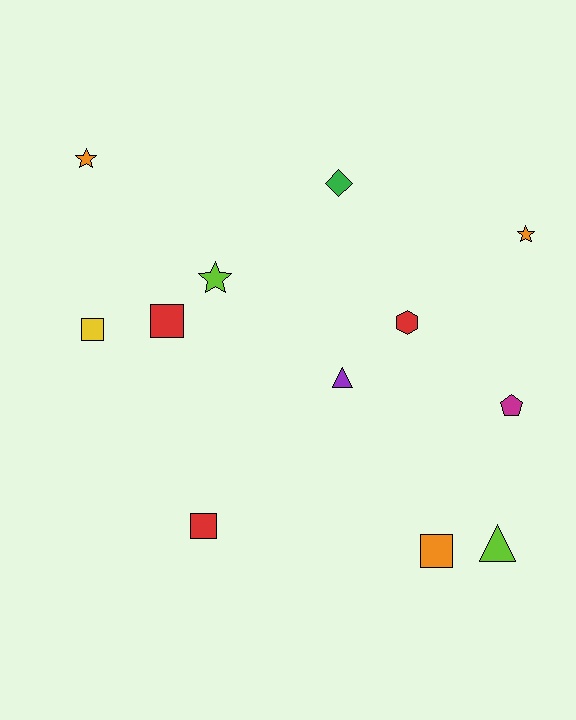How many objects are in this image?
There are 12 objects.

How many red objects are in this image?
There are 3 red objects.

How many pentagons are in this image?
There is 1 pentagon.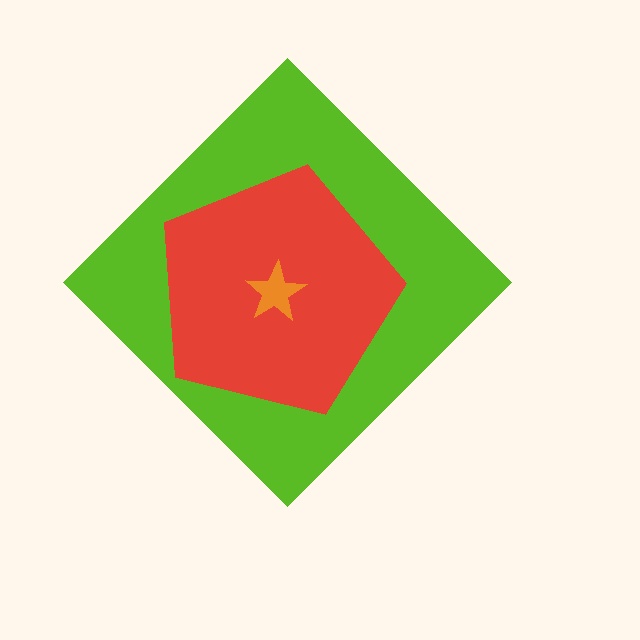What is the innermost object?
The orange star.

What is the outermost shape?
The lime diamond.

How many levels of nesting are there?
3.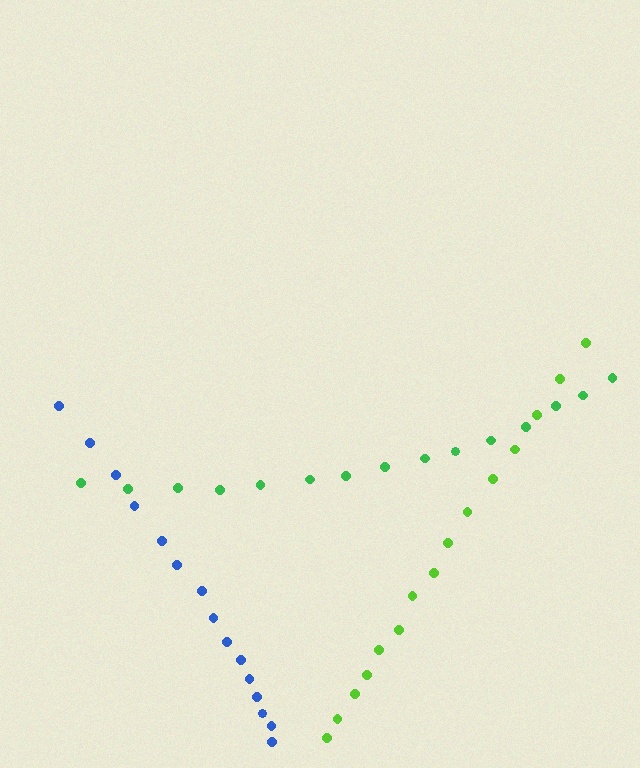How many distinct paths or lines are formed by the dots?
There are 3 distinct paths.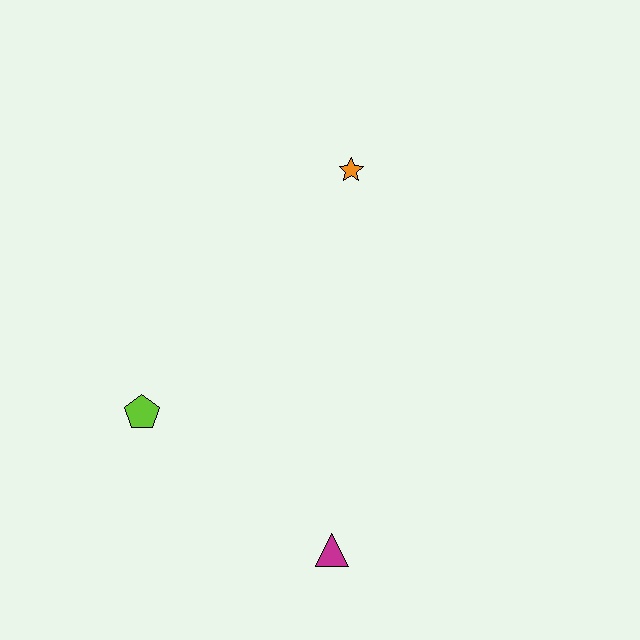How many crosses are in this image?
There are no crosses.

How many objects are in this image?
There are 3 objects.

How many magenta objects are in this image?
There is 1 magenta object.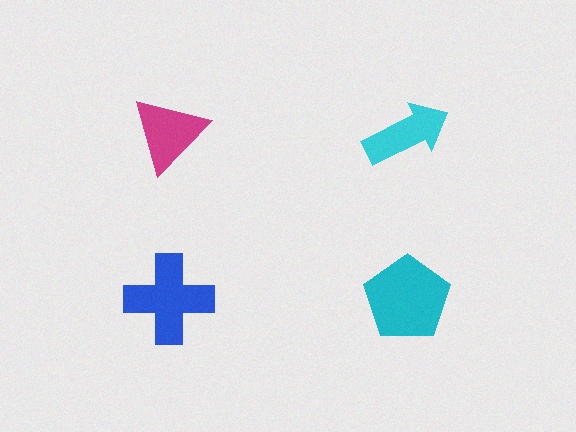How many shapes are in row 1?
2 shapes.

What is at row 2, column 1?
A blue cross.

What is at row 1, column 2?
A cyan arrow.